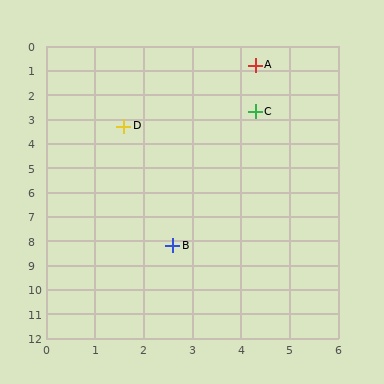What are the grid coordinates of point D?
Point D is at approximately (1.6, 3.3).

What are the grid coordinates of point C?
Point C is at approximately (4.3, 2.7).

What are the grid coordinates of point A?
Point A is at approximately (4.3, 0.8).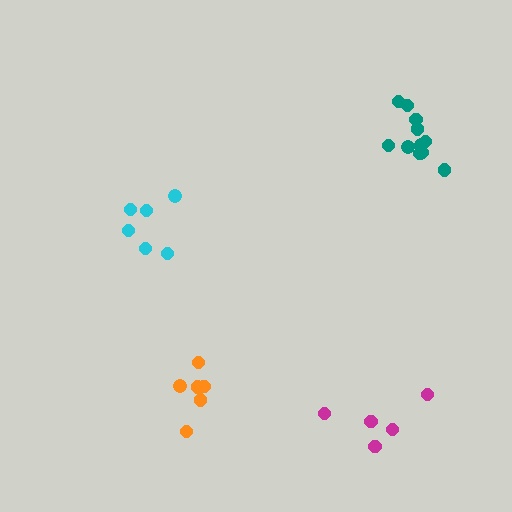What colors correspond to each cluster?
The clusters are colored: orange, magenta, teal, cyan.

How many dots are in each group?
Group 1: 6 dots, Group 2: 5 dots, Group 3: 11 dots, Group 4: 6 dots (28 total).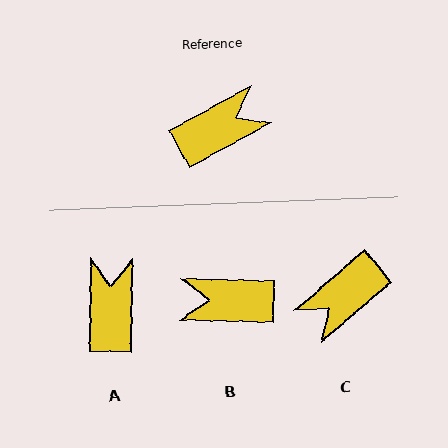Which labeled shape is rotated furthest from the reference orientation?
C, about 168 degrees away.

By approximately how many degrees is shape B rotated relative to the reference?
Approximately 150 degrees counter-clockwise.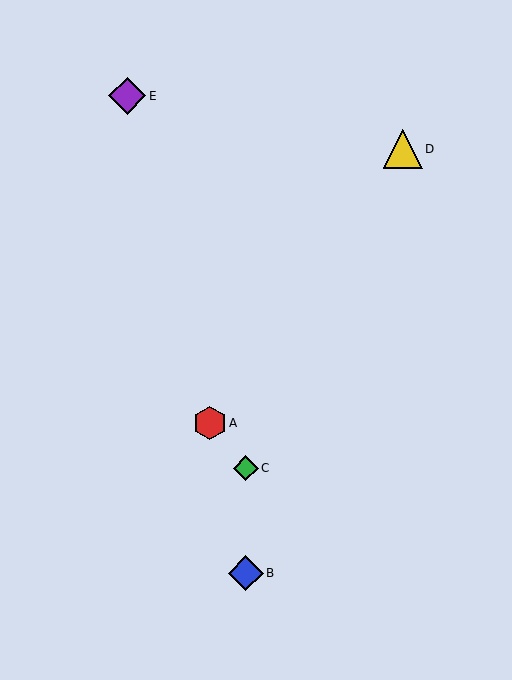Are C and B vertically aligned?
Yes, both are at x≈246.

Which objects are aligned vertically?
Objects B, C are aligned vertically.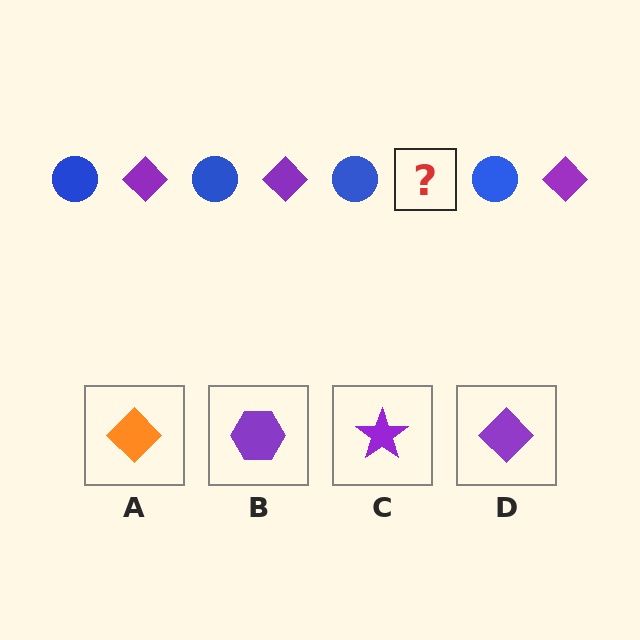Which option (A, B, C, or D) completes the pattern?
D.